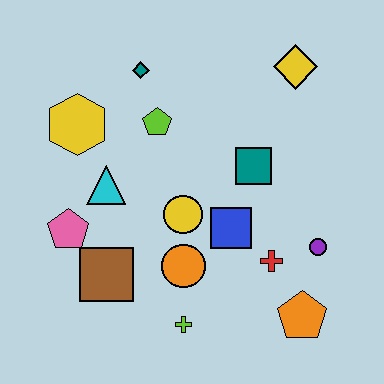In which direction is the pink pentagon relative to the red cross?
The pink pentagon is to the left of the red cross.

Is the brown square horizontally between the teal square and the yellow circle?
No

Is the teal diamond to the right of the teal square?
No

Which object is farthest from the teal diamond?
The orange pentagon is farthest from the teal diamond.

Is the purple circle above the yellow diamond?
No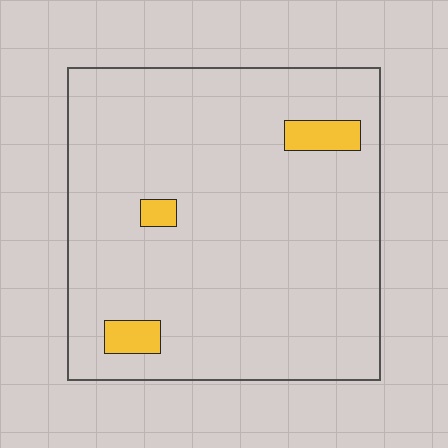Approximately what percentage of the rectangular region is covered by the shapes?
Approximately 5%.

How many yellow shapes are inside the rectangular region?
3.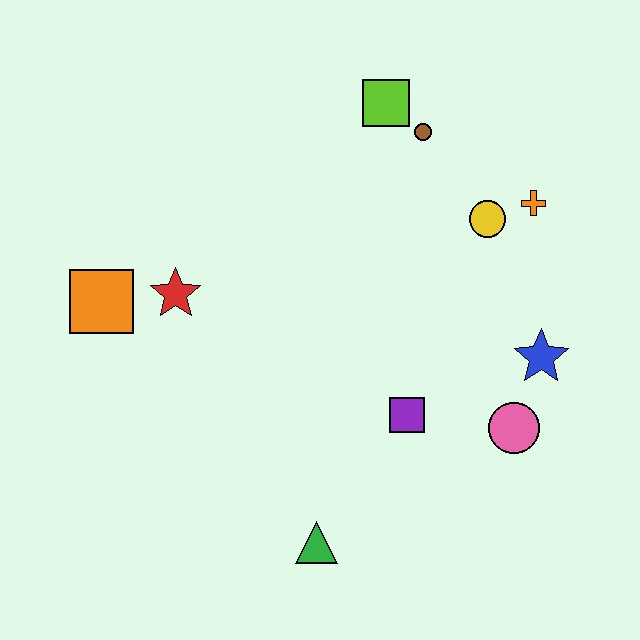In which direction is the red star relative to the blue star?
The red star is to the left of the blue star.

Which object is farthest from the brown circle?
The green triangle is farthest from the brown circle.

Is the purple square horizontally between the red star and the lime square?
No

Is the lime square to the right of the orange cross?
No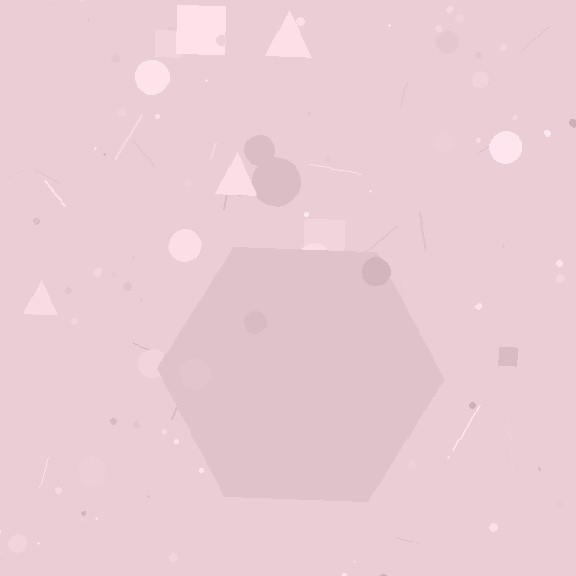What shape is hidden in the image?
A hexagon is hidden in the image.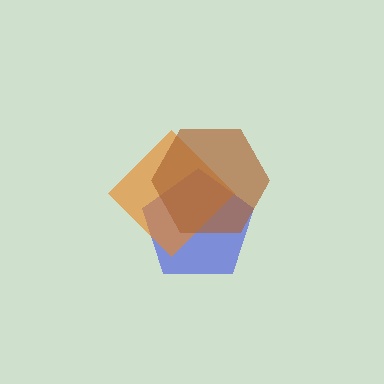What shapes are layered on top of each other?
The layered shapes are: a blue pentagon, an orange diamond, a brown hexagon.